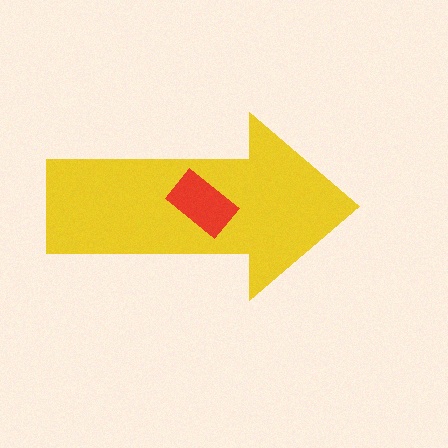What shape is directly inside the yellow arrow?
The red rectangle.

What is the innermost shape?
The red rectangle.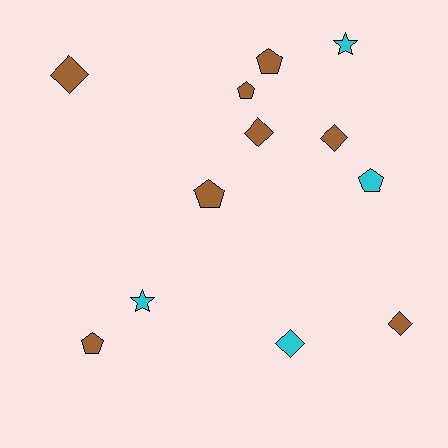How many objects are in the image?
There are 12 objects.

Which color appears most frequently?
Brown, with 8 objects.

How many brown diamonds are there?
There are 4 brown diamonds.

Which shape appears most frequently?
Pentagon, with 5 objects.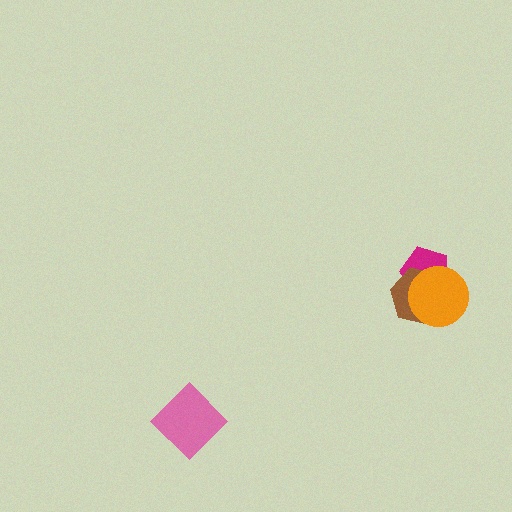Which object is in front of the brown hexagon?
The orange circle is in front of the brown hexagon.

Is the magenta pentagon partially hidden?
Yes, it is partially covered by another shape.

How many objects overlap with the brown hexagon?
2 objects overlap with the brown hexagon.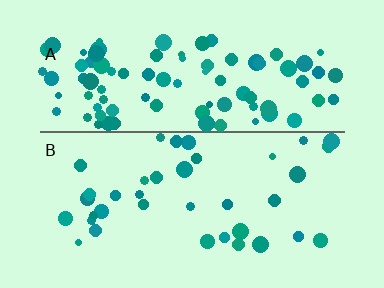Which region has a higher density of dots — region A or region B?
A (the top).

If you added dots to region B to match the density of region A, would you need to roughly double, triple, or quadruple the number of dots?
Approximately double.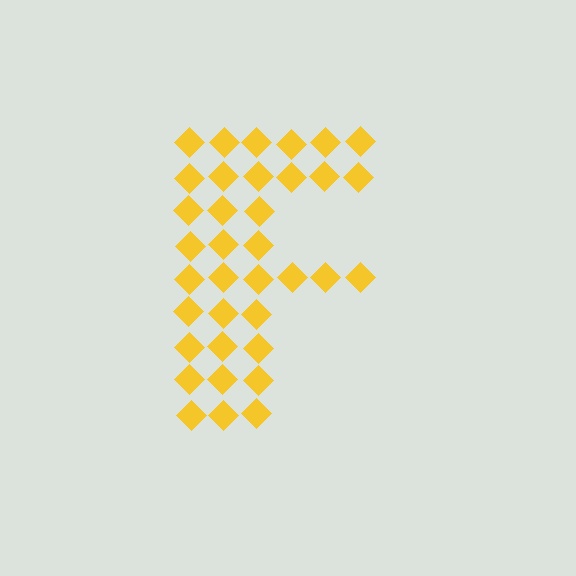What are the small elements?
The small elements are diamonds.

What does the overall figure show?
The overall figure shows the letter F.